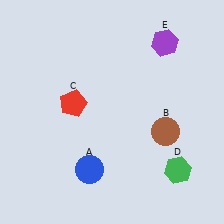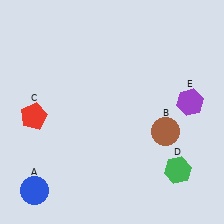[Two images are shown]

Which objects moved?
The objects that moved are: the blue circle (A), the red pentagon (C), the purple hexagon (E).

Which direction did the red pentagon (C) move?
The red pentagon (C) moved left.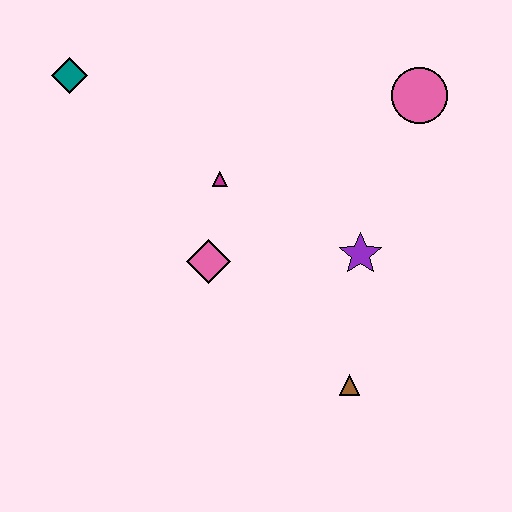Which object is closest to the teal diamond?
The magenta triangle is closest to the teal diamond.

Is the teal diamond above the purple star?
Yes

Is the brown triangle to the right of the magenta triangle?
Yes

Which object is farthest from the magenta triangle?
The brown triangle is farthest from the magenta triangle.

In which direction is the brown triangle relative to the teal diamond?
The brown triangle is below the teal diamond.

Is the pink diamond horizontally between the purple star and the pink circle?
No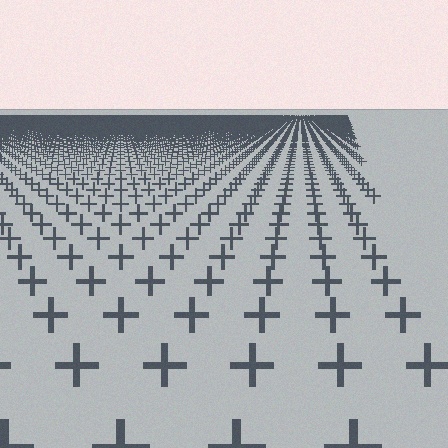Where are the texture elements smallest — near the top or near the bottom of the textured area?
Near the top.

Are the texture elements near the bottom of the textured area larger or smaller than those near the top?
Larger. Near the bottom, elements are closer to the viewer and appear at a bigger on-screen size.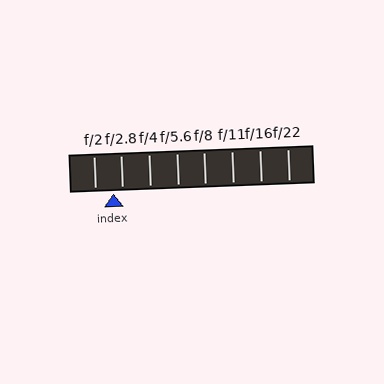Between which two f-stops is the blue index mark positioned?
The index mark is between f/2 and f/2.8.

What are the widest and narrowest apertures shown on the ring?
The widest aperture shown is f/2 and the narrowest is f/22.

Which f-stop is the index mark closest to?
The index mark is closest to f/2.8.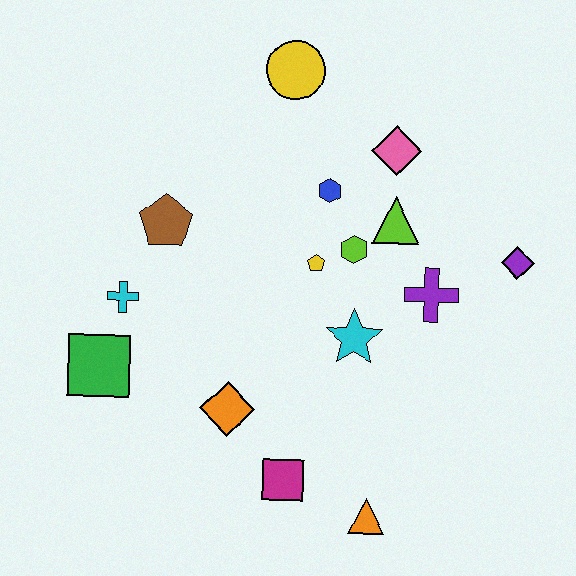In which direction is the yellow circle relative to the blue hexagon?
The yellow circle is above the blue hexagon.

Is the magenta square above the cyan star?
No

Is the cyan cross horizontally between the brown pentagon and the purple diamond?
No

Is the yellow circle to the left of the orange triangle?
Yes